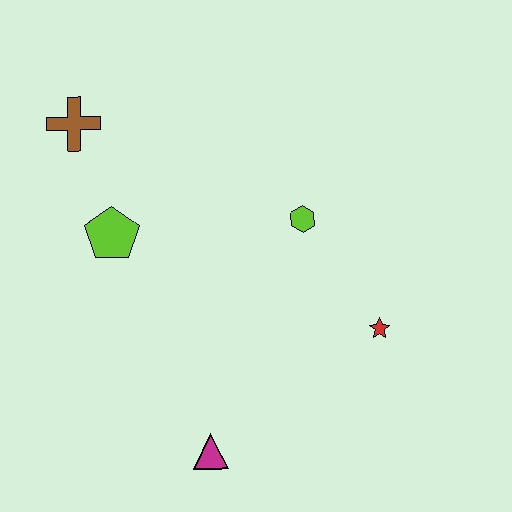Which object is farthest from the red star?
The brown cross is farthest from the red star.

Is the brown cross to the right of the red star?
No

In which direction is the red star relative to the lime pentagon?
The red star is to the right of the lime pentagon.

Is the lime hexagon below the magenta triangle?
No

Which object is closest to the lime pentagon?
The brown cross is closest to the lime pentagon.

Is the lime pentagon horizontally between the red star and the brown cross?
Yes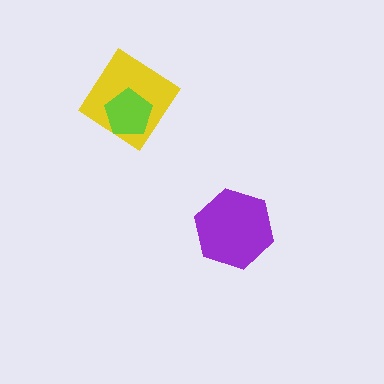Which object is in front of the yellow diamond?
The lime pentagon is in front of the yellow diamond.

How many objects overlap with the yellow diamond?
1 object overlaps with the yellow diamond.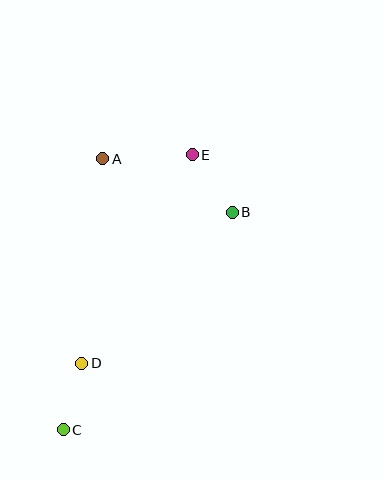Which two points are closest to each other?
Points C and D are closest to each other.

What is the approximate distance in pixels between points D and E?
The distance between D and E is approximately 236 pixels.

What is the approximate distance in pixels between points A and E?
The distance between A and E is approximately 90 pixels.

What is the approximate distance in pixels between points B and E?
The distance between B and E is approximately 70 pixels.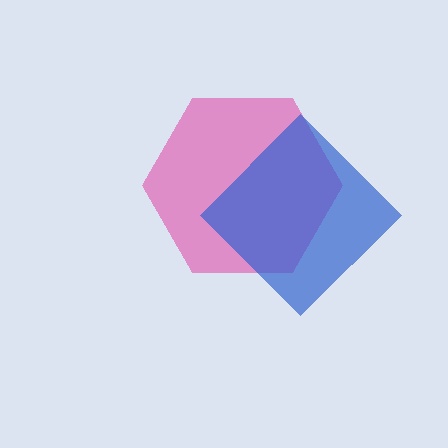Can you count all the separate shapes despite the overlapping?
Yes, there are 2 separate shapes.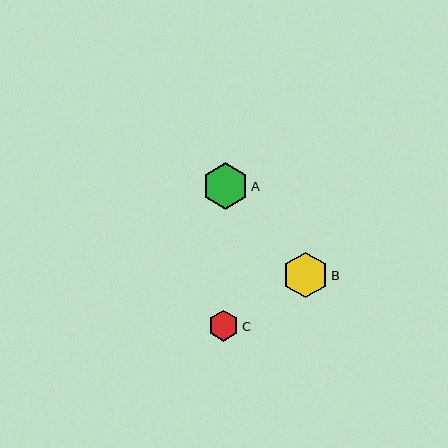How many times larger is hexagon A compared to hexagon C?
Hexagon A is approximately 1.5 times the size of hexagon C.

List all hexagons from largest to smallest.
From largest to smallest: A, B, C.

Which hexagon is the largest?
Hexagon A is the largest with a size of approximately 46 pixels.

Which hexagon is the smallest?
Hexagon C is the smallest with a size of approximately 31 pixels.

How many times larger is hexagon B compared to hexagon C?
Hexagon B is approximately 1.5 times the size of hexagon C.